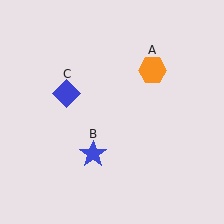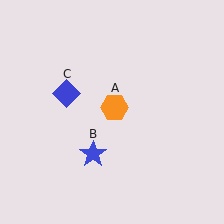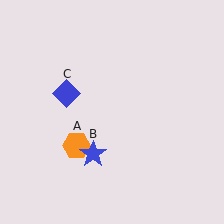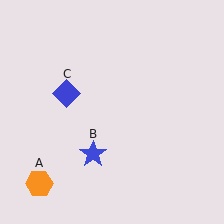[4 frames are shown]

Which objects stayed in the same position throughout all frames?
Blue star (object B) and blue diamond (object C) remained stationary.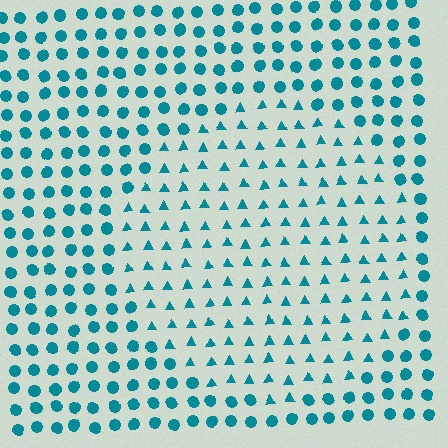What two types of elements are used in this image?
The image uses triangles inside the circle region and circles outside it.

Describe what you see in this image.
The image is filled with small teal elements arranged in a uniform grid. A circle-shaped region contains triangles, while the surrounding area contains circles. The boundary is defined purely by the change in element shape.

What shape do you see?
I see a circle.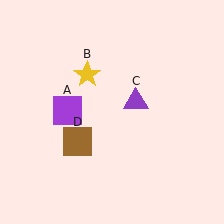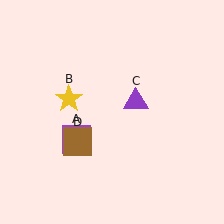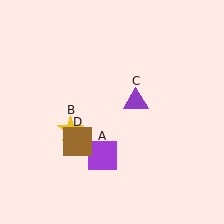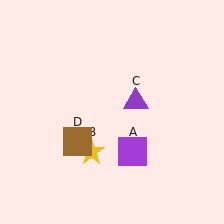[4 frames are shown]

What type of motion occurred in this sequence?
The purple square (object A), yellow star (object B) rotated counterclockwise around the center of the scene.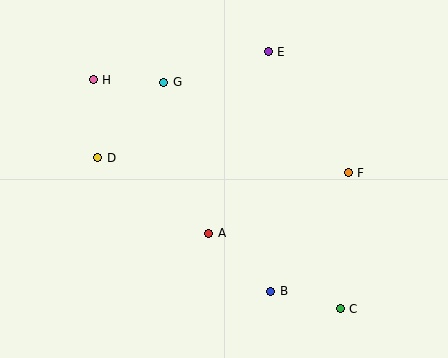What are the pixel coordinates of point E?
Point E is at (268, 52).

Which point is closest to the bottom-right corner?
Point C is closest to the bottom-right corner.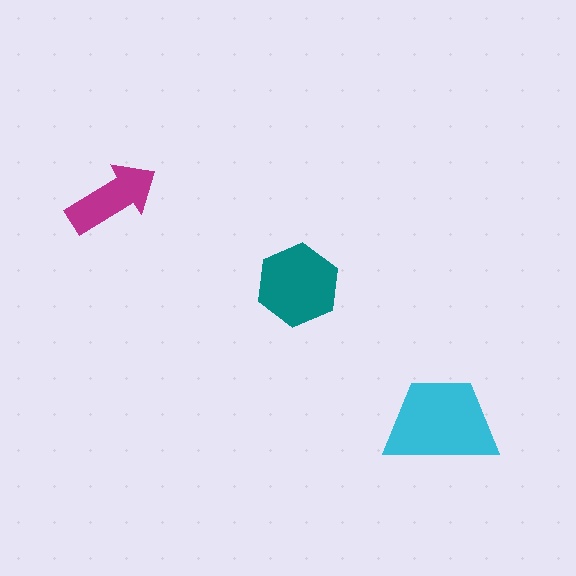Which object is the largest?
The cyan trapezoid.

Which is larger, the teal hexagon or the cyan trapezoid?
The cyan trapezoid.